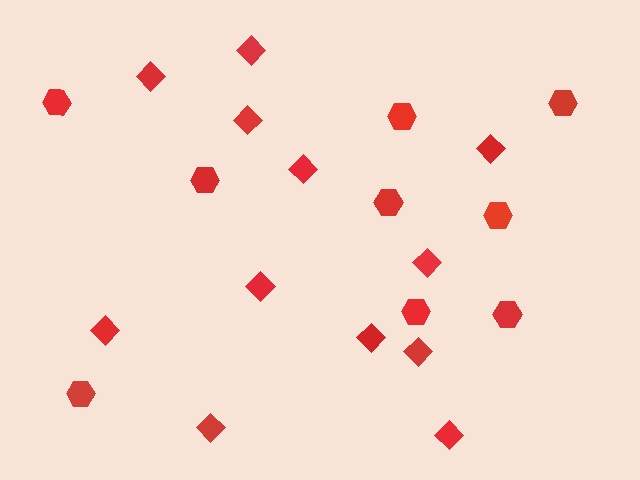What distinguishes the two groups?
There are 2 groups: one group of hexagons (9) and one group of diamonds (12).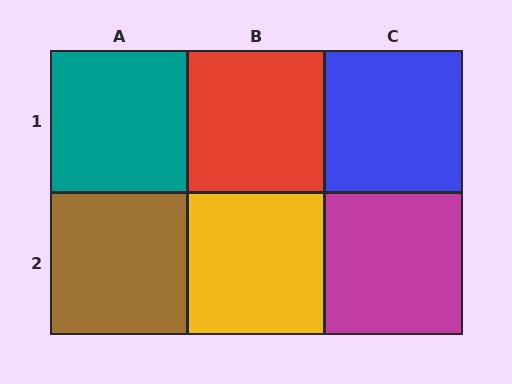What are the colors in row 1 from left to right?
Teal, red, blue.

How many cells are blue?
1 cell is blue.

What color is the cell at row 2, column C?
Magenta.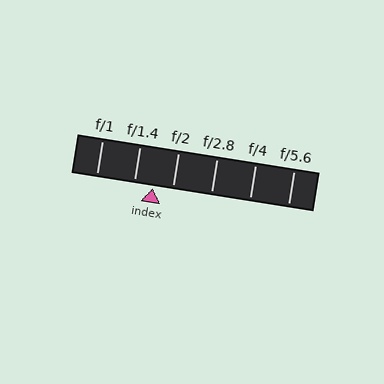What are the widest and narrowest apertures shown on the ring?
The widest aperture shown is f/1 and the narrowest is f/5.6.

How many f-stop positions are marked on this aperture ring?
There are 6 f-stop positions marked.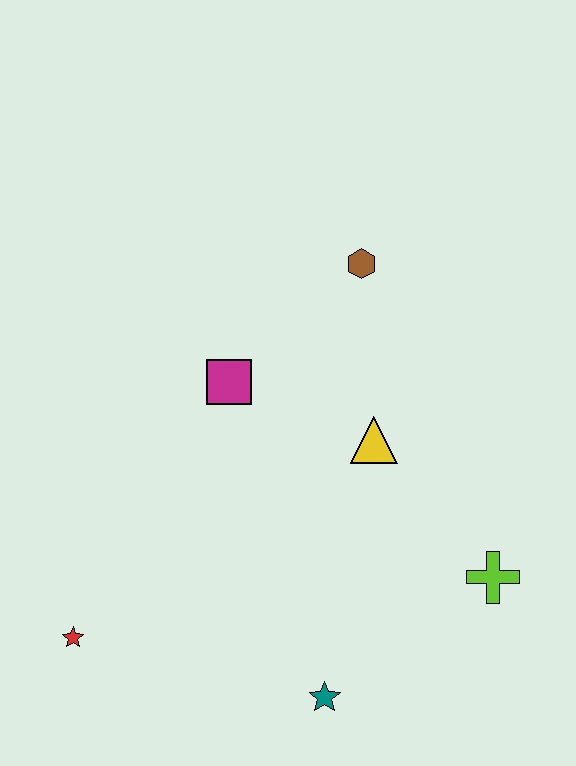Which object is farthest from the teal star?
The brown hexagon is farthest from the teal star.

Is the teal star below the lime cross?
Yes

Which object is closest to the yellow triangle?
The magenta square is closest to the yellow triangle.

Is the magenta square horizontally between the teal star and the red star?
Yes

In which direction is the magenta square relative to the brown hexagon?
The magenta square is to the left of the brown hexagon.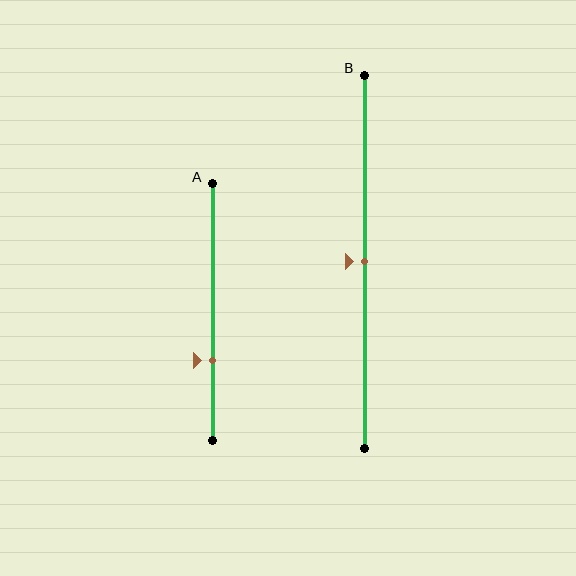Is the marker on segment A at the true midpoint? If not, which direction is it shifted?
No, the marker on segment A is shifted downward by about 19% of the segment length.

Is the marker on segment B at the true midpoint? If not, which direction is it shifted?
Yes, the marker on segment B is at the true midpoint.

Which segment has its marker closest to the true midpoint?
Segment B has its marker closest to the true midpoint.